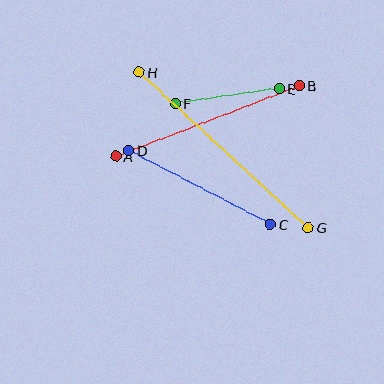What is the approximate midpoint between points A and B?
The midpoint is at approximately (208, 121) pixels.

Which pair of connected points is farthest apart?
Points G and H are farthest apart.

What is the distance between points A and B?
The distance is approximately 197 pixels.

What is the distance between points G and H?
The distance is approximately 230 pixels.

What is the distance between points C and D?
The distance is approximately 160 pixels.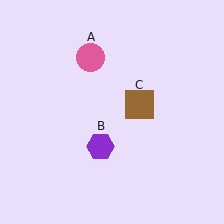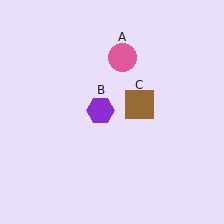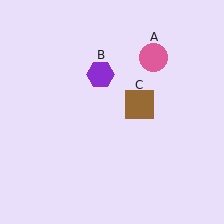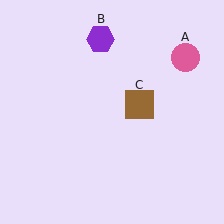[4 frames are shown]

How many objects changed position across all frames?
2 objects changed position: pink circle (object A), purple hexagon (object B).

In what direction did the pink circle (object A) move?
The pink circle (object A) moved right.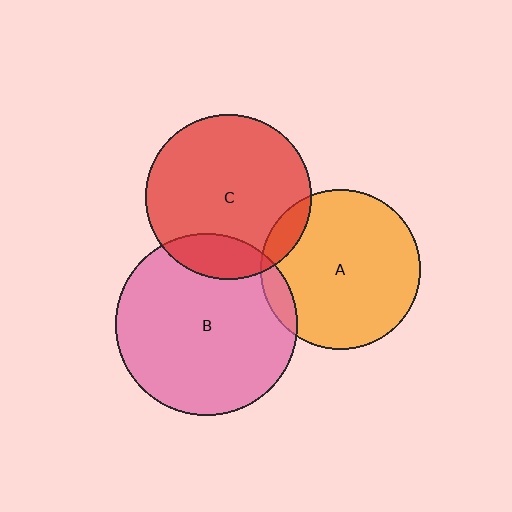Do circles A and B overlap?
Yes.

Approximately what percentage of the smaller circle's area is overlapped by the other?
Approximately 10%.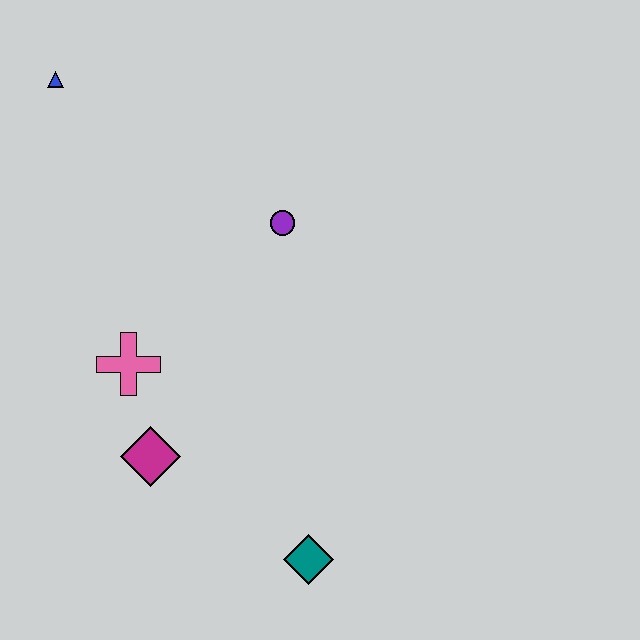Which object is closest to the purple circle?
The pink cross is closest to the purple circle.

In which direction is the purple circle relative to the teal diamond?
The purple circle is above the teal diamond.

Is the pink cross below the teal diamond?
No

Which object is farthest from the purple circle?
The teal diamond is farthest from the purple circle.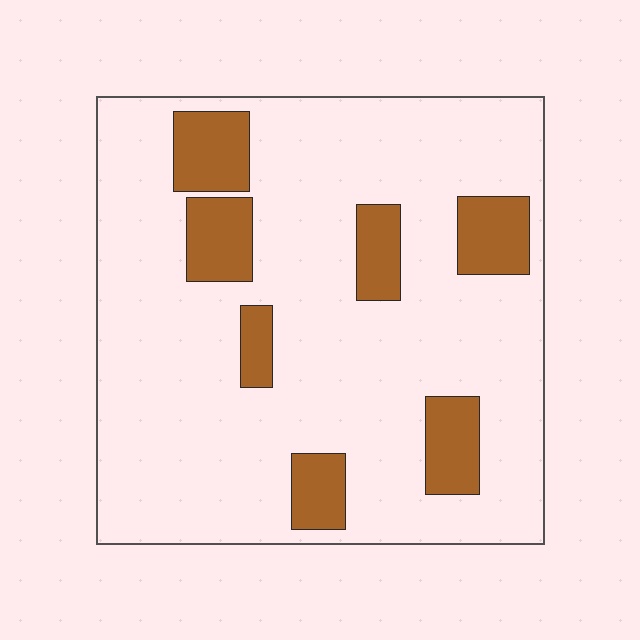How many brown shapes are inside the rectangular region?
7.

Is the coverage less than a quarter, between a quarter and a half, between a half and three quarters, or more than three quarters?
Less than a quarter.